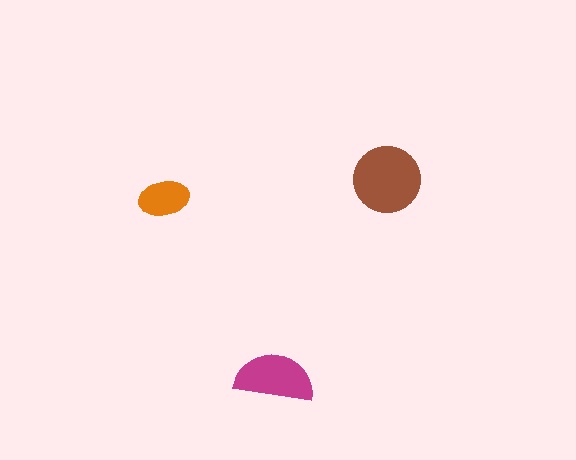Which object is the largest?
The brown circle.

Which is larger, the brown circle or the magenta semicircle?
The brown circle.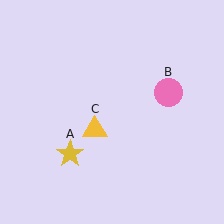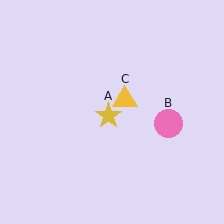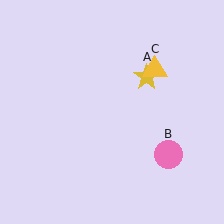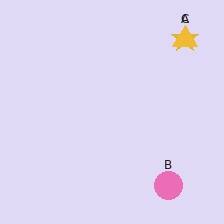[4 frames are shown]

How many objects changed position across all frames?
3 objects changed position: yellow star (object A), pink circle (object B), yellow triangle (object C).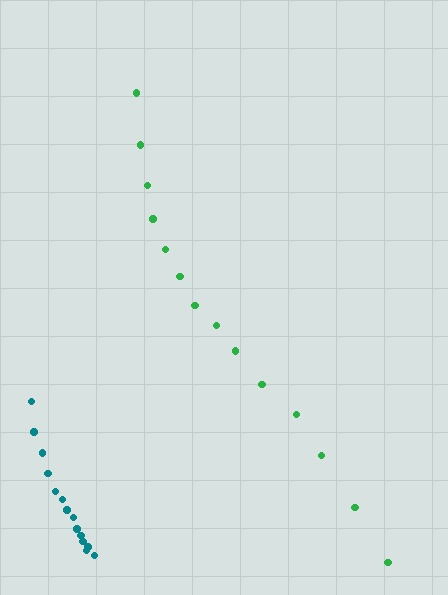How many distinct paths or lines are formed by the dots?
There are 2 distinct paths.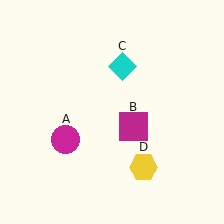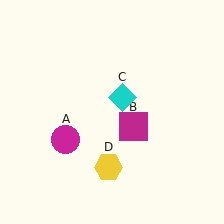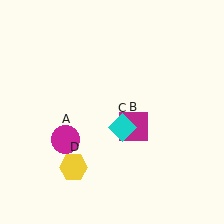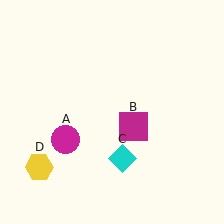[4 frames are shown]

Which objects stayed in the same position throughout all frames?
Magenta circle (object A) and magenta square (object B) remained stationary.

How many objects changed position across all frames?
2 objects changed position: cyan diamond (object C), yellow hexagon (object D).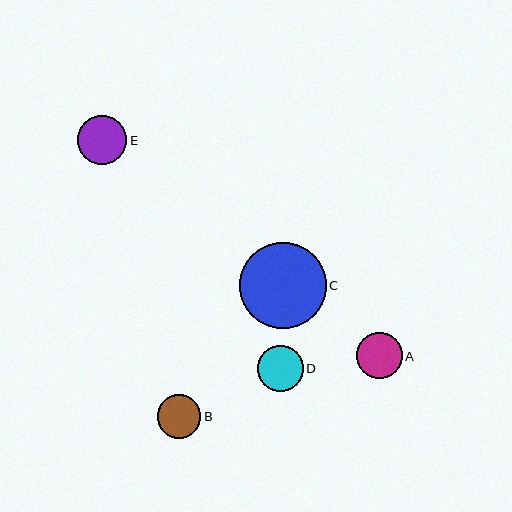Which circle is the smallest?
Circle B is the smallest with a size of approximately 43 pixels.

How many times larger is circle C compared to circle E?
Circle C is approximately 1.8 times the size of circle E.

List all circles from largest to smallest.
From largest to smallest: C, E, D, A, B.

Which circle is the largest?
Circle C is the largest with a size of approximately 86 pixels.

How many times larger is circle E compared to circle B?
Circle E is approximately 1.1 times the size of circle B.